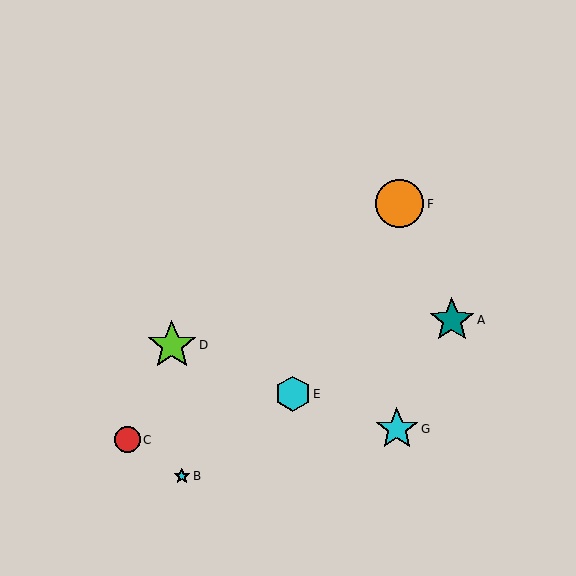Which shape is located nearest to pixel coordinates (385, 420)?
The cyan star (labeled G) at (397, 429) is nearest to that location.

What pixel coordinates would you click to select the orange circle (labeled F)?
Click at (399, 204) to select the orange circle F.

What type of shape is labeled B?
Shape B is a cyan star.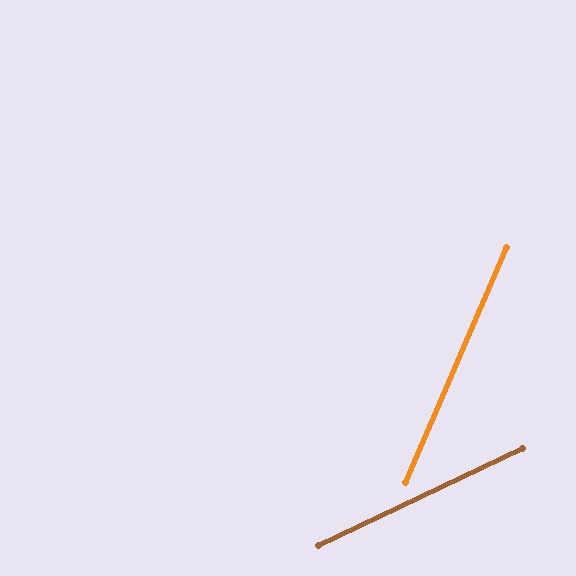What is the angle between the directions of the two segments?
Approximately 41 degrees.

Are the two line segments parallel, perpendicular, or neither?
Neither parallel nor perpendicular — they differ by about 41°.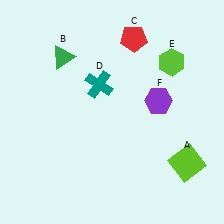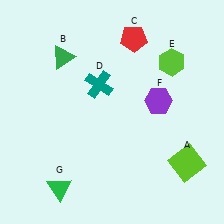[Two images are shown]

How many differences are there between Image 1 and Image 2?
There is 1 difference between the two images.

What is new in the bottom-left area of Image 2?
A green triangle (G) was added in the bottom-left area of Image 2.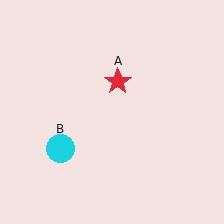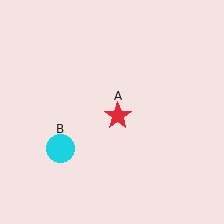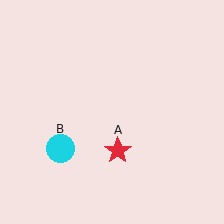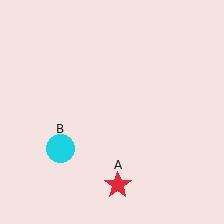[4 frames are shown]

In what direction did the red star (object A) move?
The red star (object A) moved down.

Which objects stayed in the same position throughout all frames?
Cyan circle (object B) remained stationary.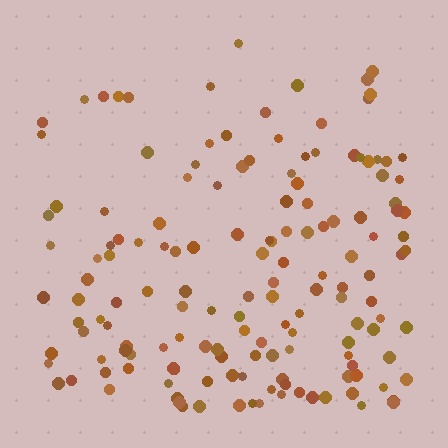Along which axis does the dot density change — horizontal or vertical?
Vertical.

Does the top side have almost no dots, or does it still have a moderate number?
Still a moderate number, just noticeably fewer than the bottom.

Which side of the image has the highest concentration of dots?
The bottom.